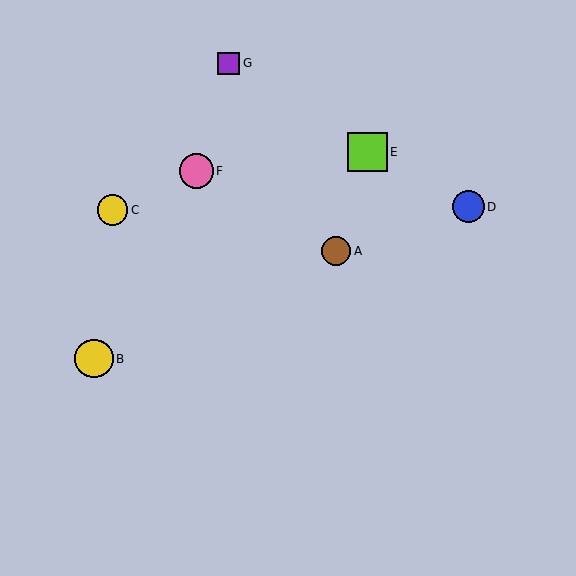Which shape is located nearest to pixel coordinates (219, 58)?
The purple square (labeled G) at (229, 63) is nearest to that location.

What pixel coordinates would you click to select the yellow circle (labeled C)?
Click at (113, 210) to select the yellow circle C.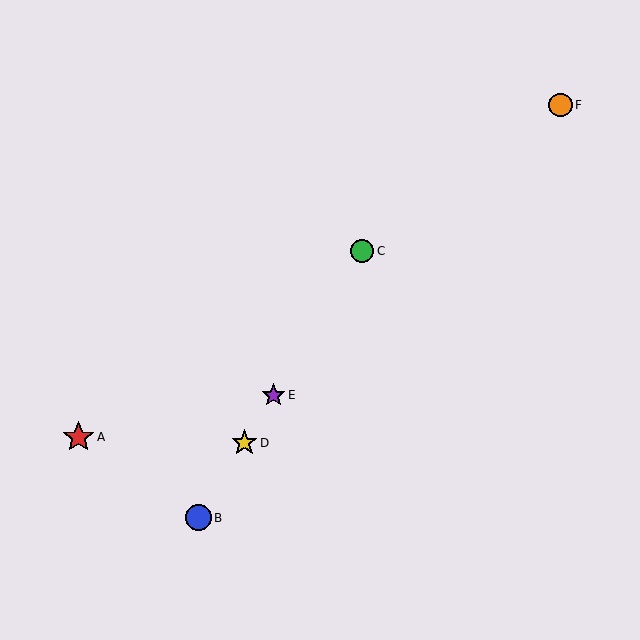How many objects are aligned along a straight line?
4 objects (B, C, D, E) are aligned along a straight line.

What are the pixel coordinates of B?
Object B is at (198, 518).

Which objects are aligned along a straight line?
Objects B, C, D, E are aligned along a straight line.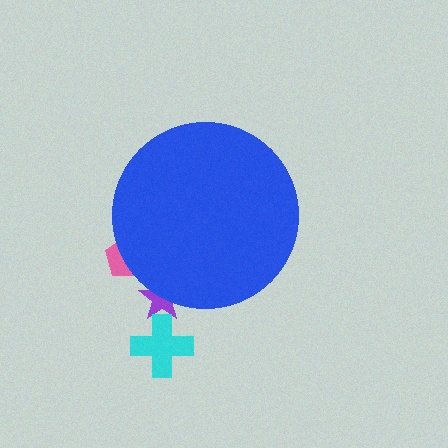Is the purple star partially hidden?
Yes, the purple star is partially hidden behind the blue circle.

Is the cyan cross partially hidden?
No, the cyan cross is fully visible.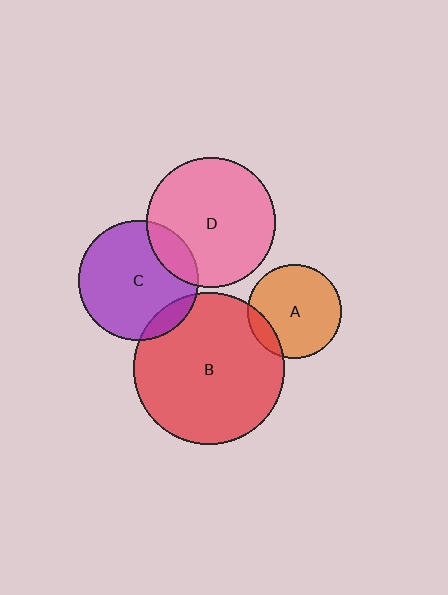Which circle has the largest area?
Circle B (red).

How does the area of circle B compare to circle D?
Approximately 1.4 times.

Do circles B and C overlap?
Yes.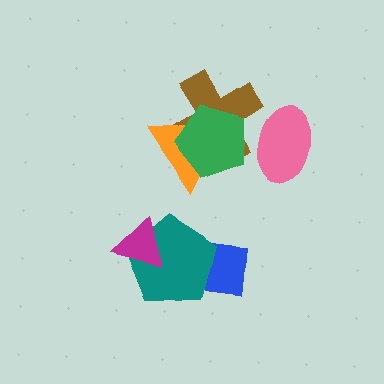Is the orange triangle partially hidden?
Yes, it is partially covered by another shape.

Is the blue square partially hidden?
Yes, it is partially covered by another shape.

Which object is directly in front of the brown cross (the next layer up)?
The orange triangle is directly in front of the brown cross.